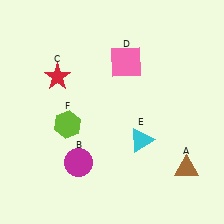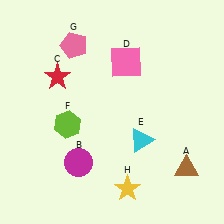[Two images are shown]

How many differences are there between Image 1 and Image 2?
There are 2 differences between the two images.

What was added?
A pink pentagon (G), a yellow star (H) were added in Image 2.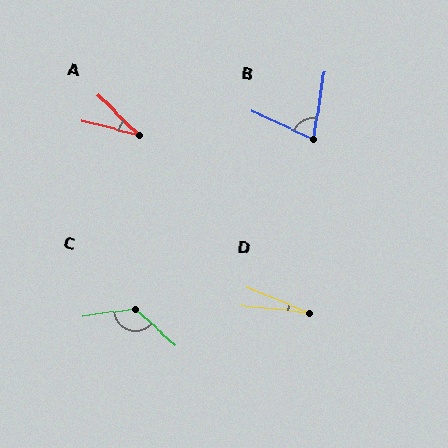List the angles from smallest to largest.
D (16°), A (30°), B (74°), C (130°).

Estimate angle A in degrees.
Approximately 30 degrees.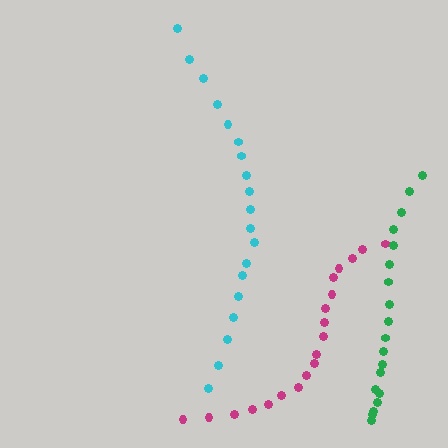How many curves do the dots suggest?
There are 3 distinct paths.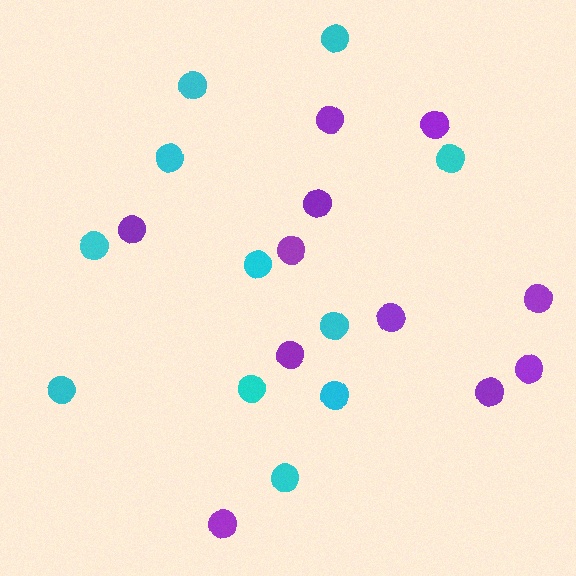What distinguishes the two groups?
There are 2 groups: one group of purple circles (11) and one group of cyan circles (11).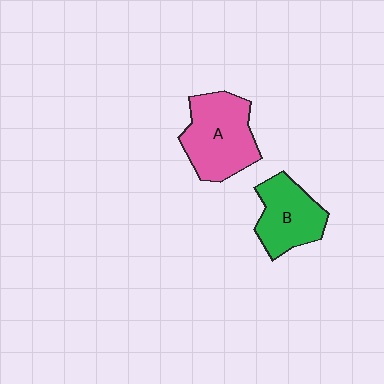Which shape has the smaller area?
Shape B (green).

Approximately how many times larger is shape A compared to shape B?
Approximately 1.3 times.